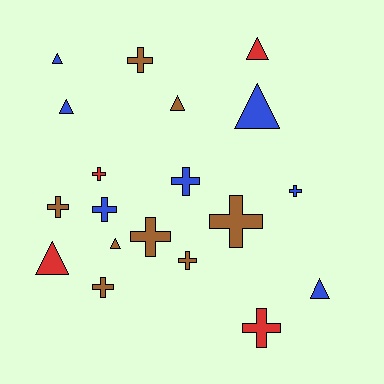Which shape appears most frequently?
Cross, with 11 objects.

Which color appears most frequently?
Brown, with 8 objects.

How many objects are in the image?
There are 19 objects.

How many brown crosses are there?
There are 6 brown crosses.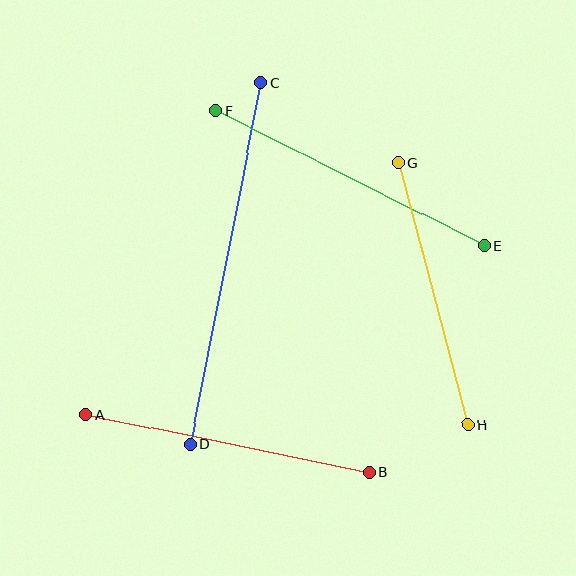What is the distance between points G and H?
The distance is approximately 272 pixels.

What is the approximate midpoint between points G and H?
The midpoint is at approximately (433, 294) pixels.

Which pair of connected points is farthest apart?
Points C and D are farthest apart.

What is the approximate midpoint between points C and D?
The midpoint is at approximately (226, 264) pixels.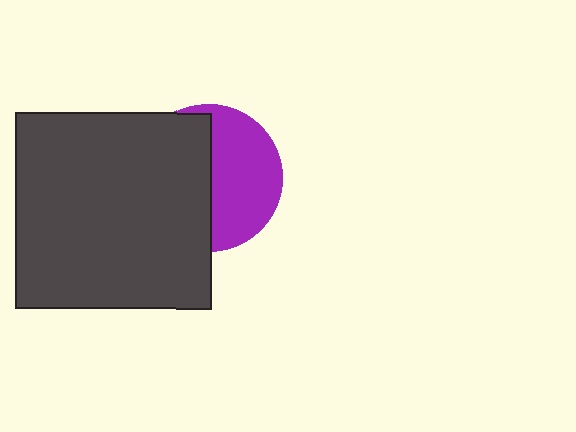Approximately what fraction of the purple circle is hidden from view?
Roughly 51% of the purple circle is hidden behind the dark gray square.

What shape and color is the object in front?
The object in front is a dark gray square.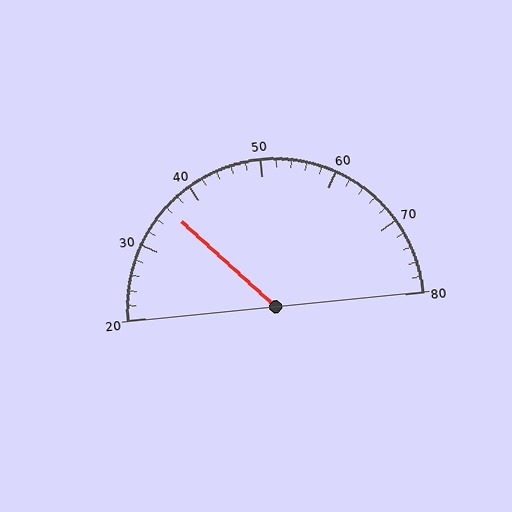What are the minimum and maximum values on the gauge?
The gauge ranges from 20 to 80.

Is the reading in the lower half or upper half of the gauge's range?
The reading is in the lower half of the range (20 to 80).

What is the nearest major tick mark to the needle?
The nearest major tick mark is 40.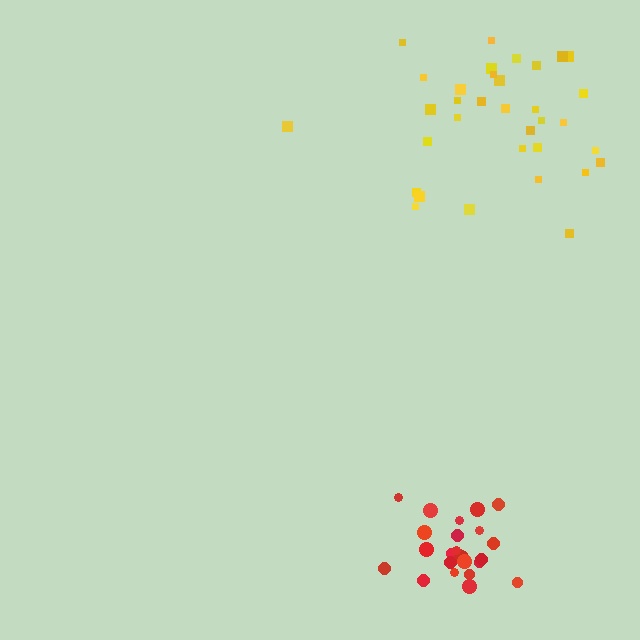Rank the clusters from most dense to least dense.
red, yellow.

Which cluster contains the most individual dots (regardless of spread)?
Yellow (34).